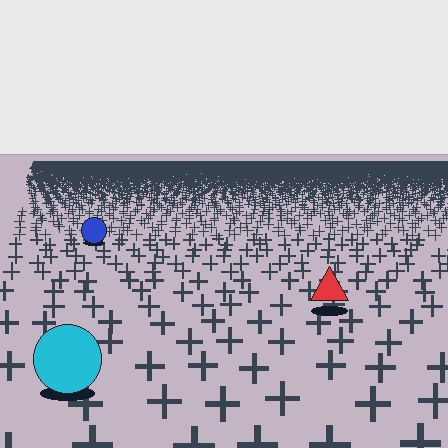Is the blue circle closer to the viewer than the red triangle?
No. The red triangle is closer — you can tell from the texture gradient: the ground texture is coarser near it.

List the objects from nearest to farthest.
From nearest to farthest: the cyan circle, the red triangle, the blue circle.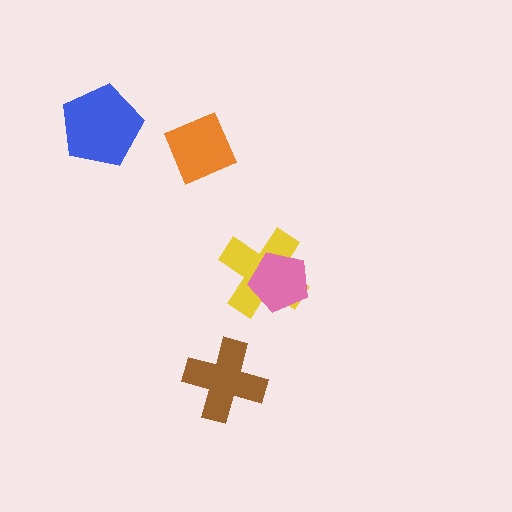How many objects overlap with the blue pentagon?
0 objects overlap with the blue pentagon.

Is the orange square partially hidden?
No, no other shape covers it.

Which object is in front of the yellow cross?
The pink pentagon is in front of the yellow cross.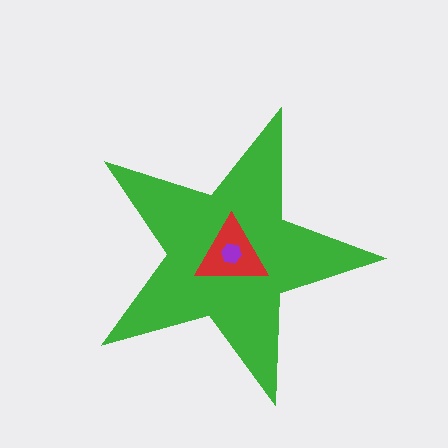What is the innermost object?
The purple hexagon.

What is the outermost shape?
The green star.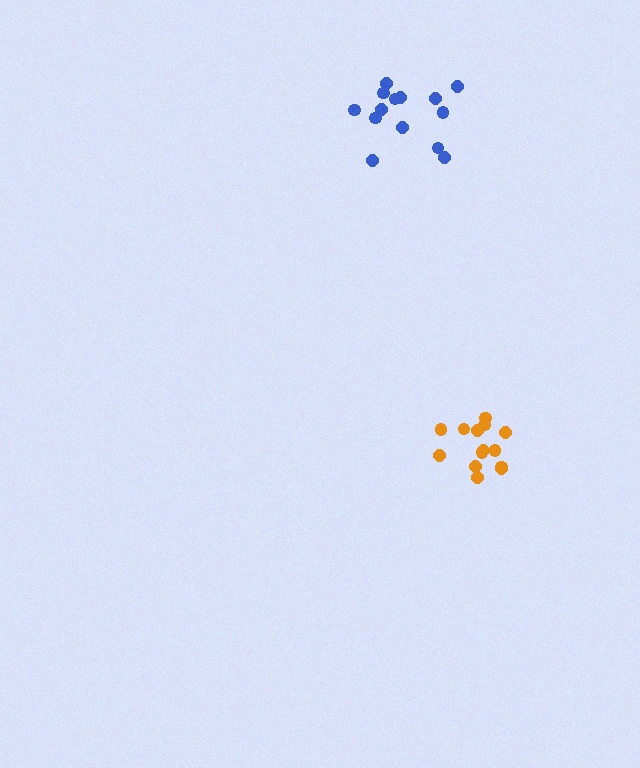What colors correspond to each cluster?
The clusters are colored: orange, blue.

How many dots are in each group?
Group 1: 14 dots, Group 2: 14 dots (28 total).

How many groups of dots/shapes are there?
There are 2 groups.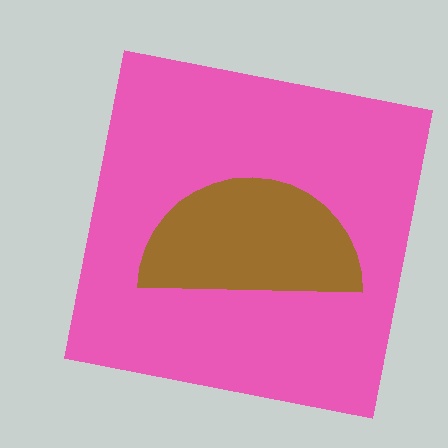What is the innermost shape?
The brown semicircle.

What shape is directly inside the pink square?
The brown semicircle.